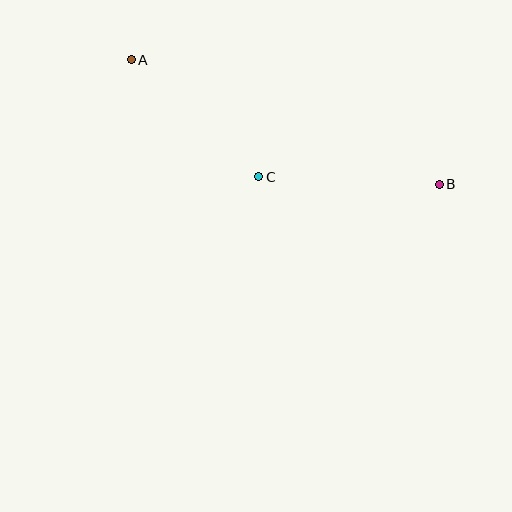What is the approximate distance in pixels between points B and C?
The distance between B and C is approximately 181 pixels.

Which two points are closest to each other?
Points A and C are closest to each other.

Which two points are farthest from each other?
Points A and B are farthest from each other.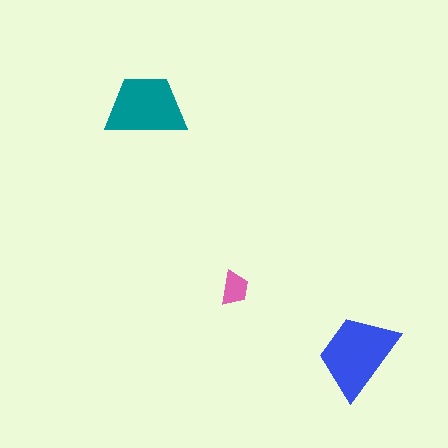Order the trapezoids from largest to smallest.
the blue one, the teal one, the pink one.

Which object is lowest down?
The blue trapezoid is bottommost.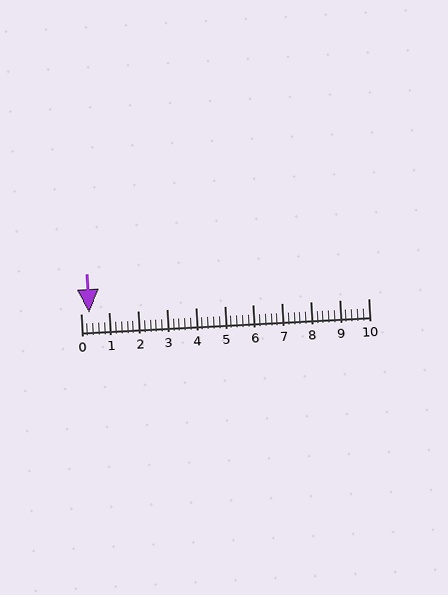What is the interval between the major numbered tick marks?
The major tick marks are spaced 1 units apart.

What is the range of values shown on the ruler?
The ruler shows values from 0 to 10.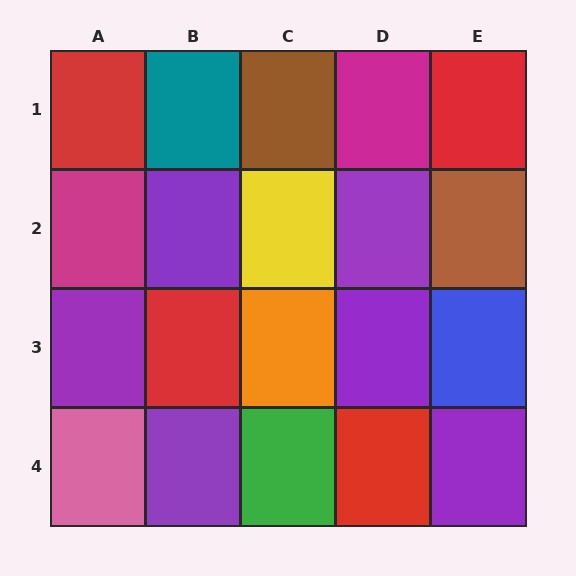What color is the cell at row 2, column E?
Brown.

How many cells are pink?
1 cell is pink.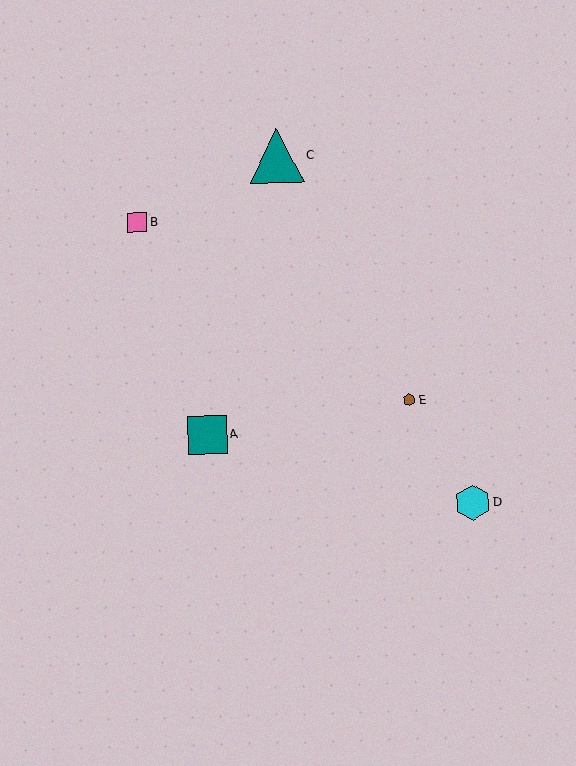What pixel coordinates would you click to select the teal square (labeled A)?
Click at (208, 435) to select the teal square A.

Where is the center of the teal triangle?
The center of the teal triangle is at (277, 156).